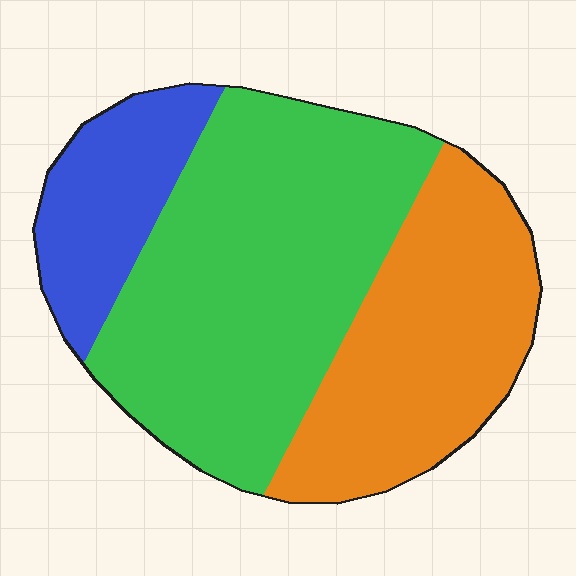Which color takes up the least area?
Blue, at roughly 15%.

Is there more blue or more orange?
Orange.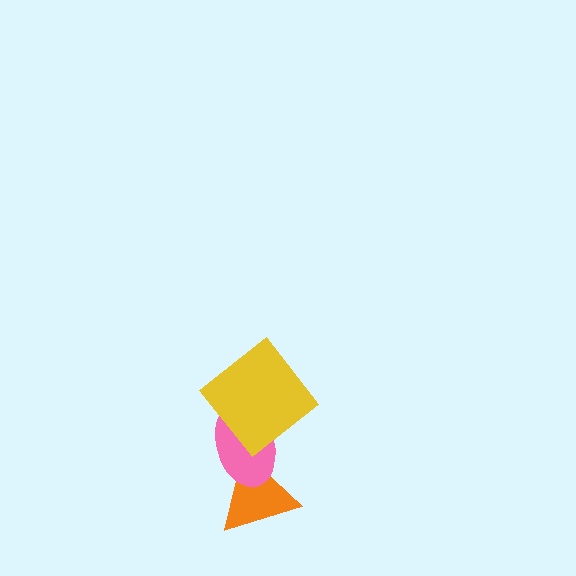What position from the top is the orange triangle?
The orange triangle is 3rd from the top.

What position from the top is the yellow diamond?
The yellow diamond is 1st from the top.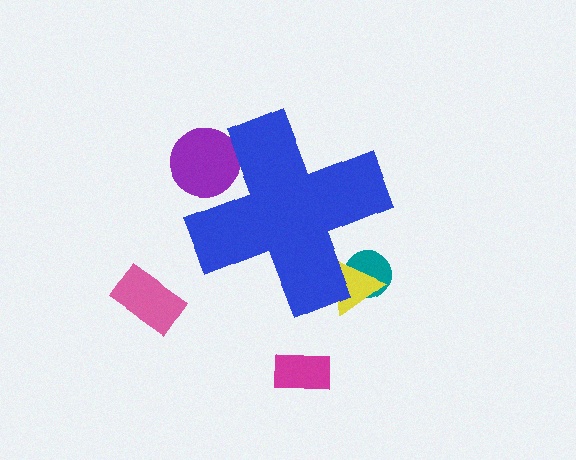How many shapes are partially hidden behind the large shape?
3 shapes are partially hidden.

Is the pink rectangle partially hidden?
No, the pink rectangle is fully visible.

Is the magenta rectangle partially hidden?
No, the magenta rectangle is fully visible.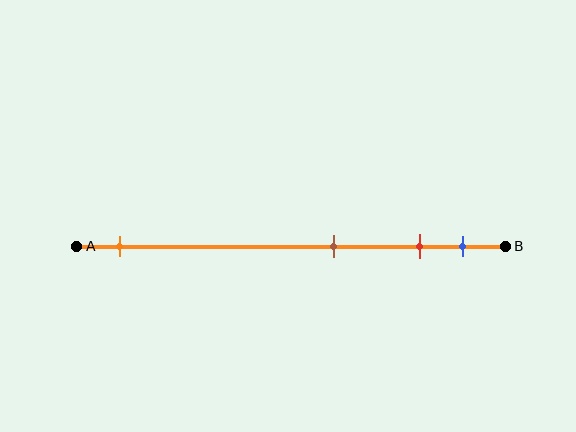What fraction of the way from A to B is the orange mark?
The orange mark is approximately 10% (0.1) of the way from A to B.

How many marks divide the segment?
There are 4 marks dividing the segment.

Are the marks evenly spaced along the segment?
No, the marks are not evenly spaced.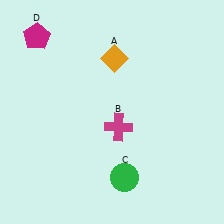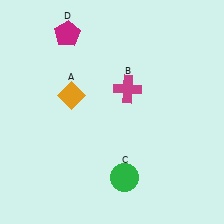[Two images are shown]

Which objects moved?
The objects that moved are: the orange diamond (A), the magenta cross (B), the magenta pentagon (D).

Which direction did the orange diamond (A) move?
The orange diamond (A) moved left.